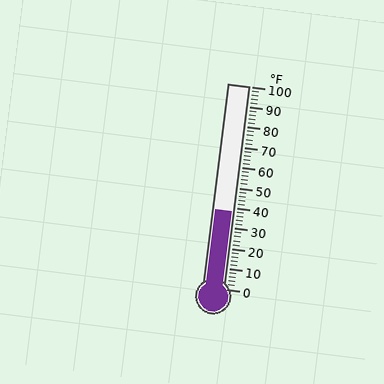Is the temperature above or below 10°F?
The temperature is above 10°F.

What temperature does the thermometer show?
The thermometer shows approximately 38°F.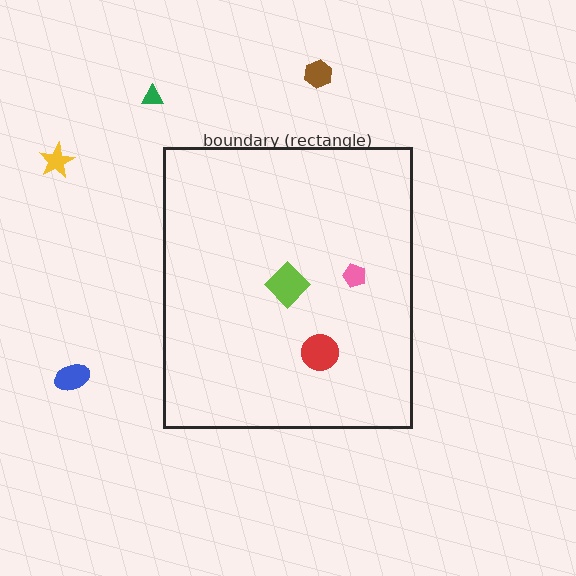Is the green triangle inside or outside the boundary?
Outside.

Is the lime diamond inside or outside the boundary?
Inside.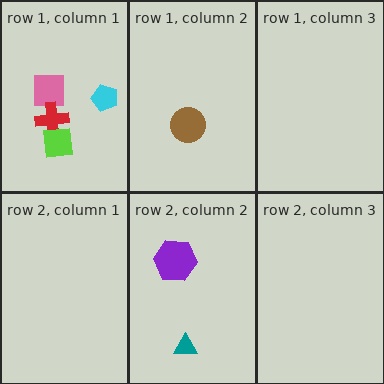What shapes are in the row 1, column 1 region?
The cyan pentagon, the pink square, the red cross, the lime square.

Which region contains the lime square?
The row 1, column 1 region.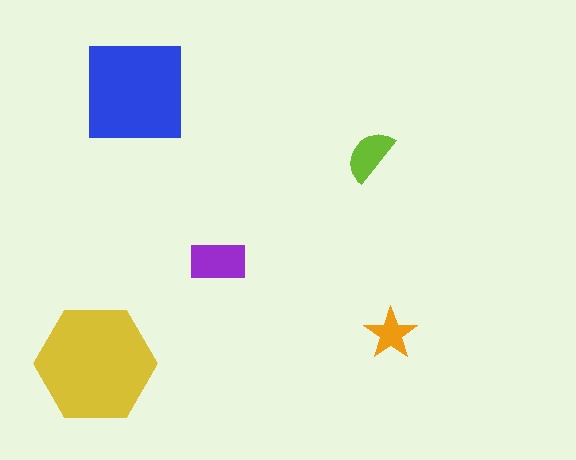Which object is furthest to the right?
The orange star is rightmost.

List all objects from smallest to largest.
The orange star, the lime semicircle, the purple rectangle, the blue square, the yellow hexagon.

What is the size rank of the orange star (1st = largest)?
5th.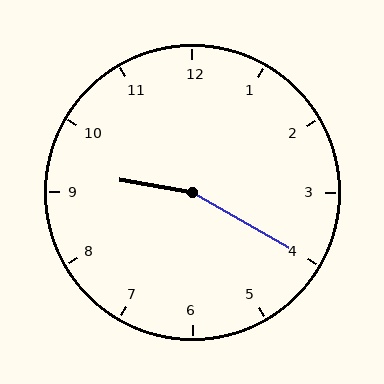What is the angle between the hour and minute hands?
Approximately 160 degrees.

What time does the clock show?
9:20.